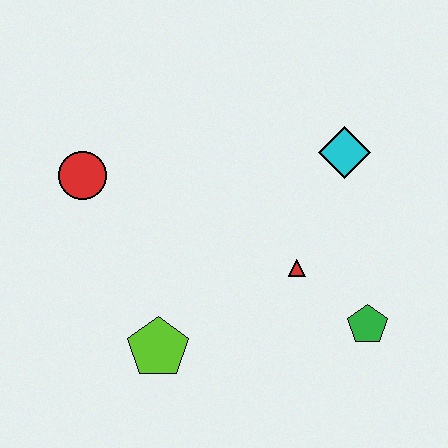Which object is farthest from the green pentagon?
The red circle is farthest from the green pentagon.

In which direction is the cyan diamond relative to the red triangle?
The cyan diamond is above the red triangle.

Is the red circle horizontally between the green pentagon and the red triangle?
No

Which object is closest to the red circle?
The lime pentagon is closest to the red circle.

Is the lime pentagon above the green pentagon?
No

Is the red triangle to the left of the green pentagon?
Yes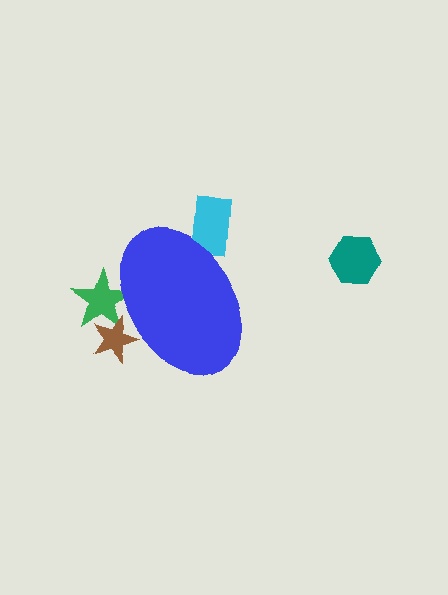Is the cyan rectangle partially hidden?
Yes, the cyan rectangle is partially hidden behind the blue ellipse.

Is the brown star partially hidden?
Yes, the brown star is partially hidden behind the blue ellipse.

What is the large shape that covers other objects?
A blue ellipse.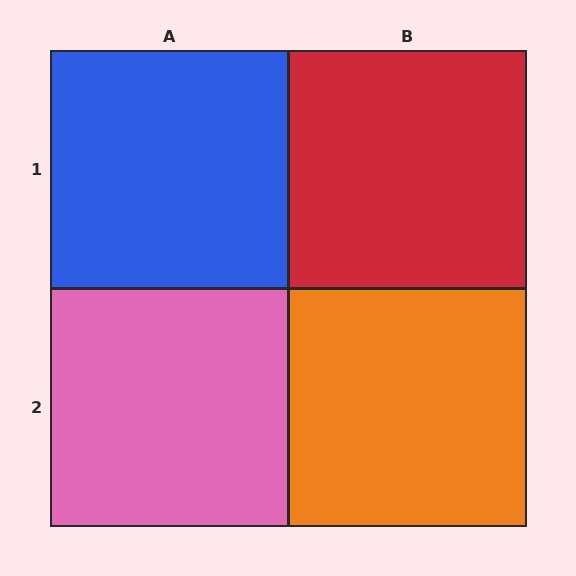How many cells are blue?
1 cell is blue.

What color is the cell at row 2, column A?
Pink.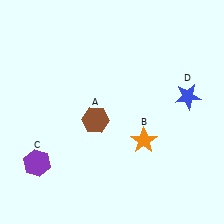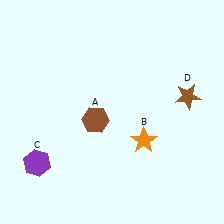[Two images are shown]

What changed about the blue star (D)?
In Image 1, D is blue. In Image 2, it changed to brown.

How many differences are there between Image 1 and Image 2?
There is 1 difference between the two images.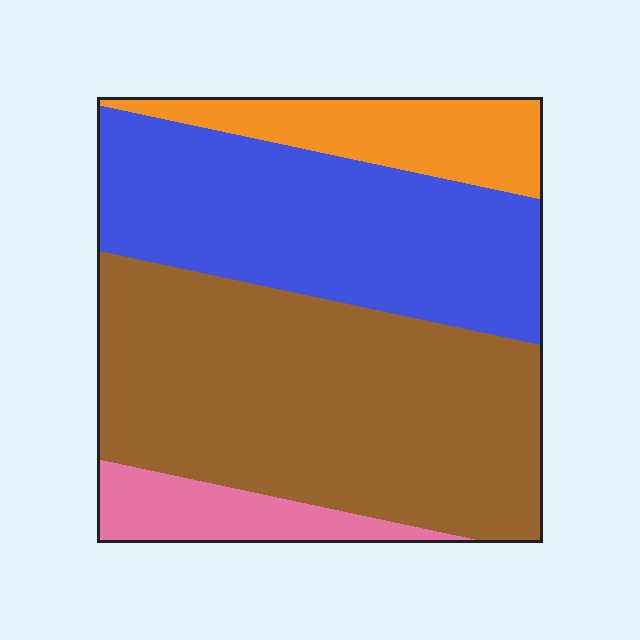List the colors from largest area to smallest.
From largest to smallest: brown, blue, orange, pink.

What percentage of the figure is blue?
Blue takes up about one third (1/3) of the figure.